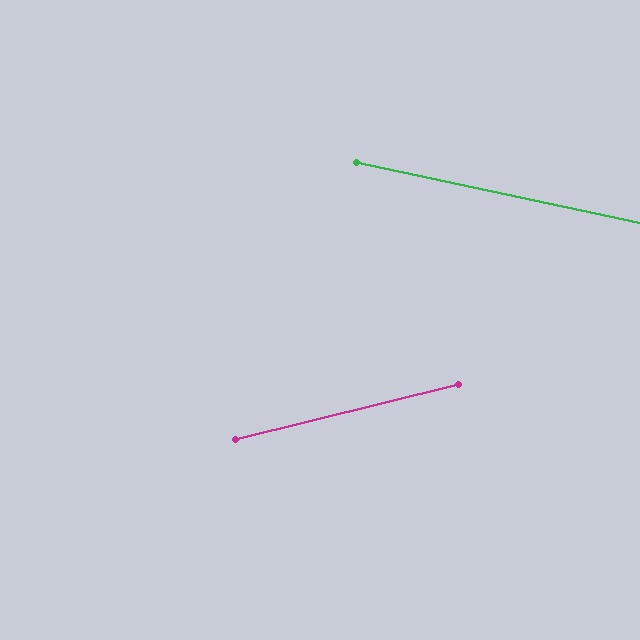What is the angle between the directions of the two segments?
Approximately 26 degrees.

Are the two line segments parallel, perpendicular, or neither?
Neither parallel nor perpendicular — they differ by about 26°.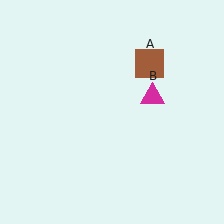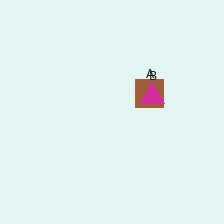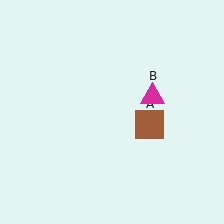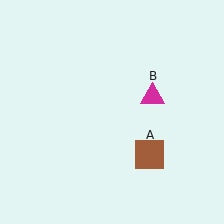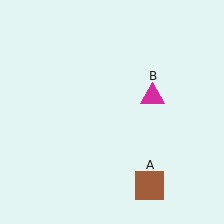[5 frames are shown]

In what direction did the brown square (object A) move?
The brown square (object A) moved down.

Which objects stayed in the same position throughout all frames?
Magenta triangle (object B) remained stationary.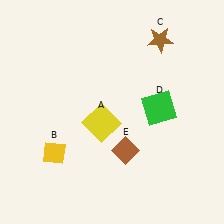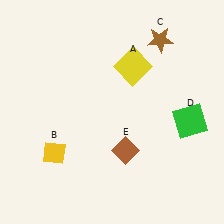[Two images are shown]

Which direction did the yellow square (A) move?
The yellow square (A) moved up.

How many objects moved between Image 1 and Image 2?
2 objects moved between the two images.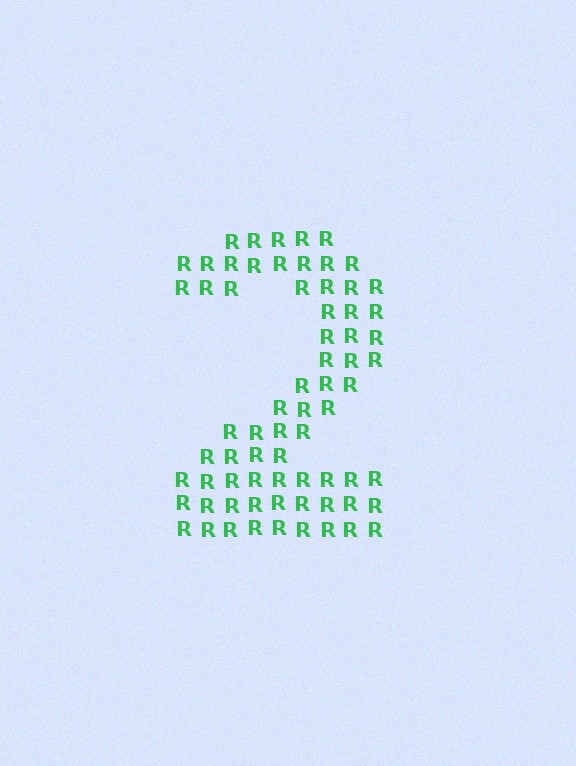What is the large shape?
The large shape is the digit 2.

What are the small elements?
The small elements are letter R's.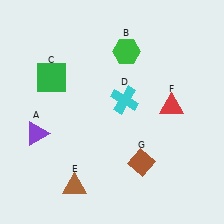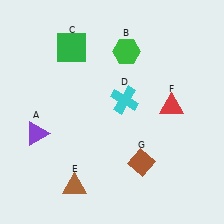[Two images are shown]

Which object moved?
The green square (C) moved up.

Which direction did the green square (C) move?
The green square (C) moved up.